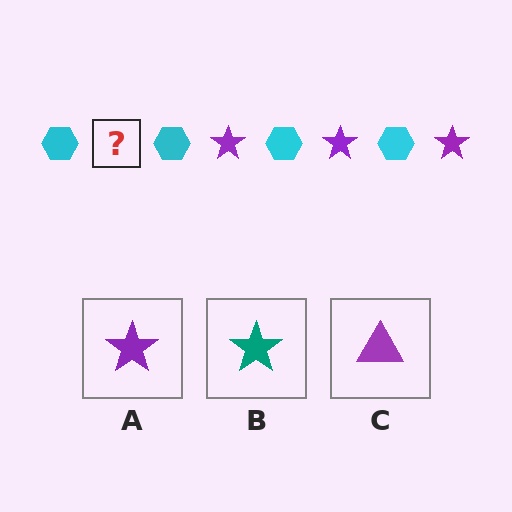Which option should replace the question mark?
Option A.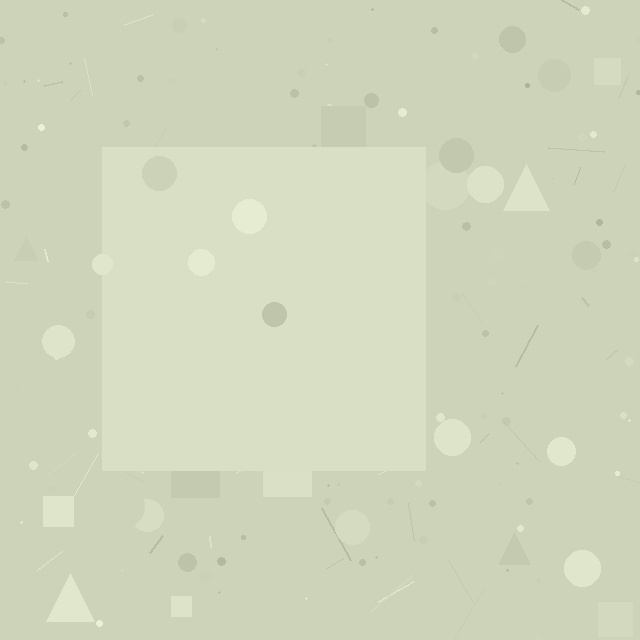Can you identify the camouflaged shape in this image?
The camouflaged shape is a square.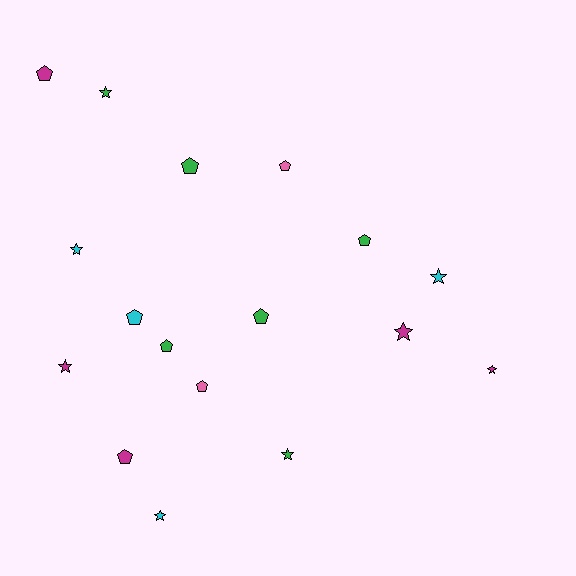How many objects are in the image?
There are 17 objects.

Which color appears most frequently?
Green, with 6 objects.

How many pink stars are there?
There are no pink stars.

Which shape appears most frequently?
Pentagon, with 9 objects.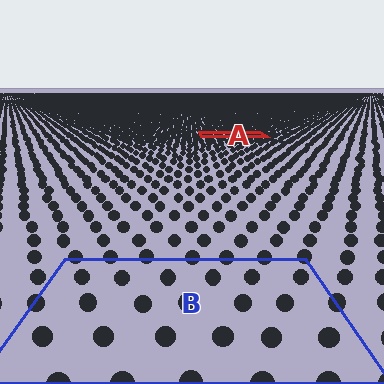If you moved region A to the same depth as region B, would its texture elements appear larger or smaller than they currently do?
They would appear larger. At a closer depth, the same texture elements are projected at a bigger on-screen size.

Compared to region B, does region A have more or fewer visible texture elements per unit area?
Region A has more texture elements per unit area — they are packed more densely because it is farther away.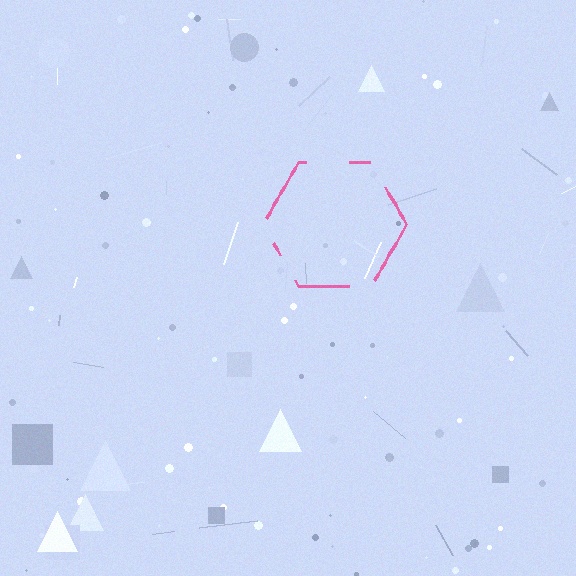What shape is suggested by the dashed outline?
The dashed outline suggests a hexagon.